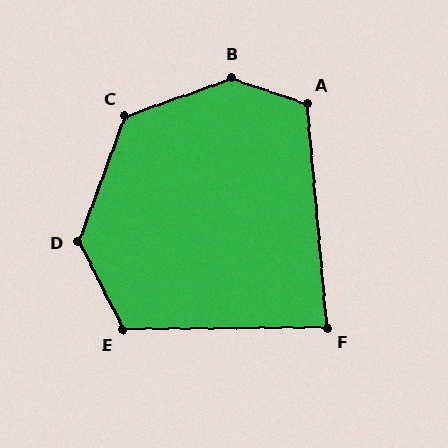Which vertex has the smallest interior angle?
F, at approximately 86 degrees.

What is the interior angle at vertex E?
Approximately 116 degrees (obtuse).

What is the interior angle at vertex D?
Approximately 133 degrees (obtuse).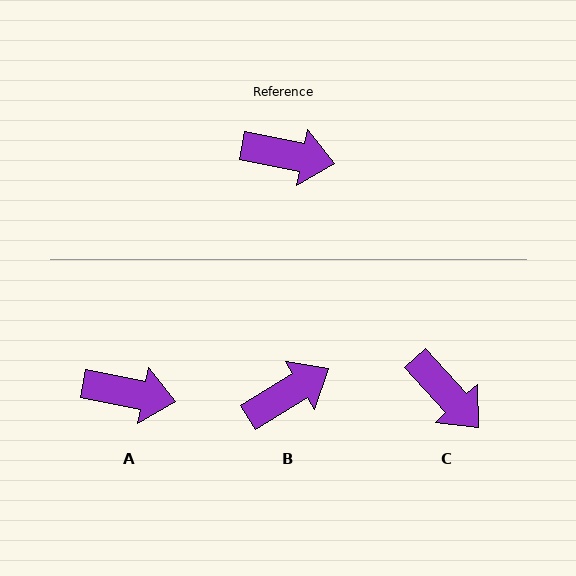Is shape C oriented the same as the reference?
No, it is off by about 37 degrees.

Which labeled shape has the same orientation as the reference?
A.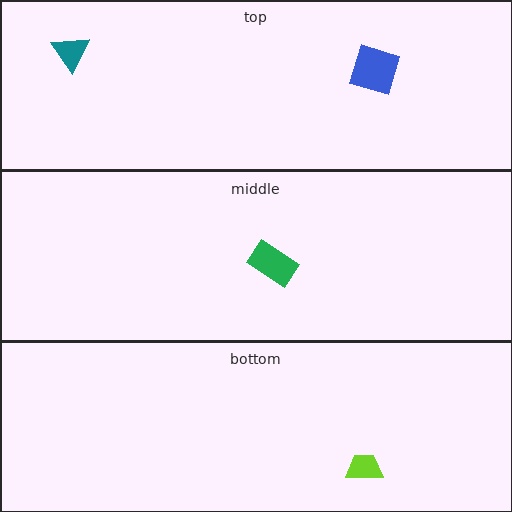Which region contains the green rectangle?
The middle region.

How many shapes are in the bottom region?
1.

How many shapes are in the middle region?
1.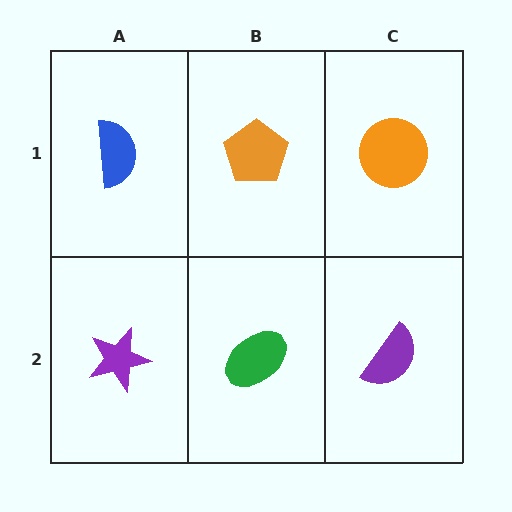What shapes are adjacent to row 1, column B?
A green ellipse (row 2, column B), a blue semicircle (row 1, column A), an orange circle (row 1, column C).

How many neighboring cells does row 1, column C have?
2.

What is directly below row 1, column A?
A purple star.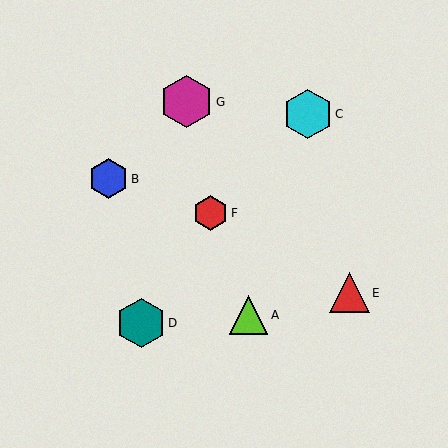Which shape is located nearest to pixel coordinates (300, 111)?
The cyan hexagon (labeled C) at (308, 114) is nearest to that location.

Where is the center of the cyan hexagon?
The center of the cyan hexagon is at (308, 114).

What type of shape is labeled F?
Shape F is a red hexagon.